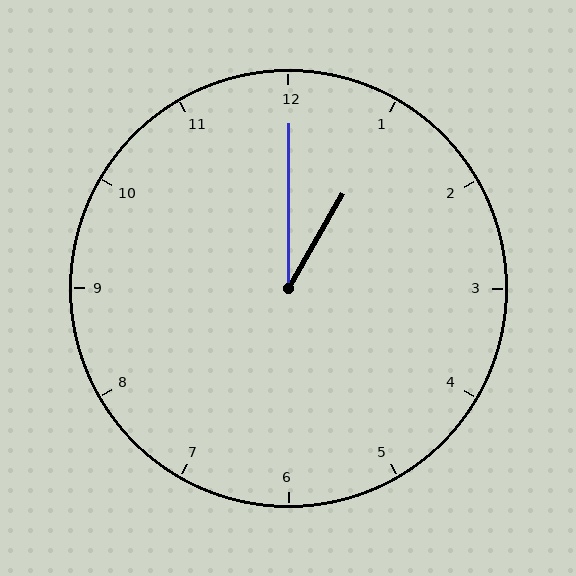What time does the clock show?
1:00.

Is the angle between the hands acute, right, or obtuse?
It is acute.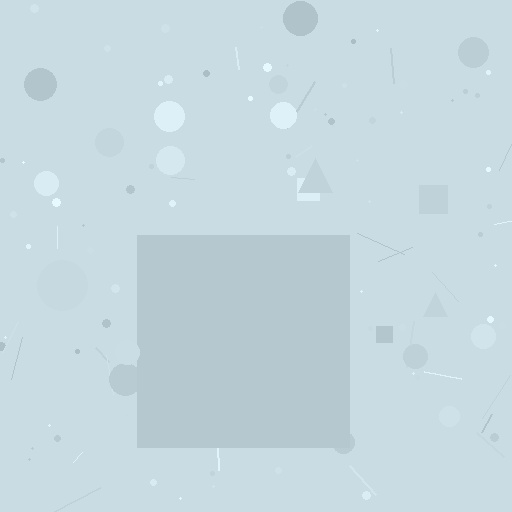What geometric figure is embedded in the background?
A square is embedded in the background.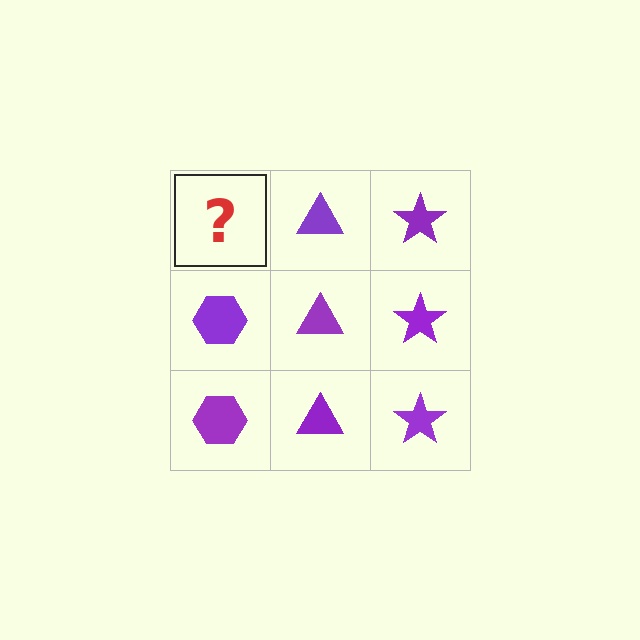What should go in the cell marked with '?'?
The missing cell should contain a purple hexagon.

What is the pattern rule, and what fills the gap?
The rule is that each column has a consistent shape. The gap should be filled with a purple hexagon.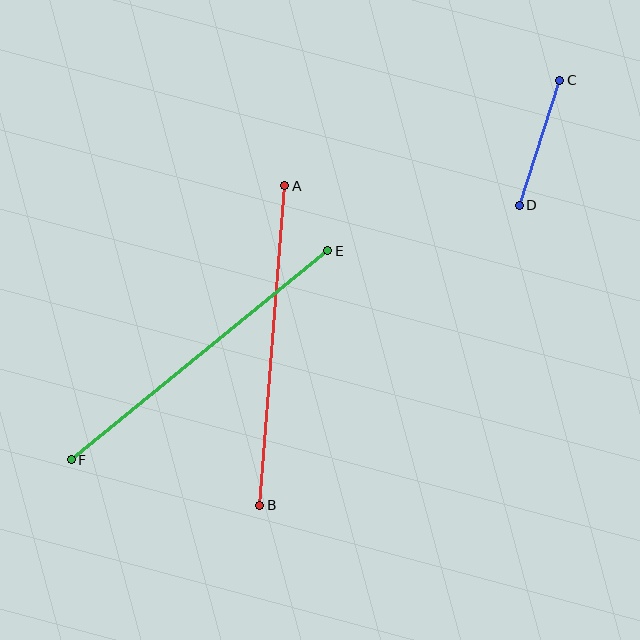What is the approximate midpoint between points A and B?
The midpoint is at approximately (272, 345) pixels.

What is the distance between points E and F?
The distance is approximately 331 pixels.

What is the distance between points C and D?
The distance is approximately 131 pixels.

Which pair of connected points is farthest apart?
Points E and F are farthest apart.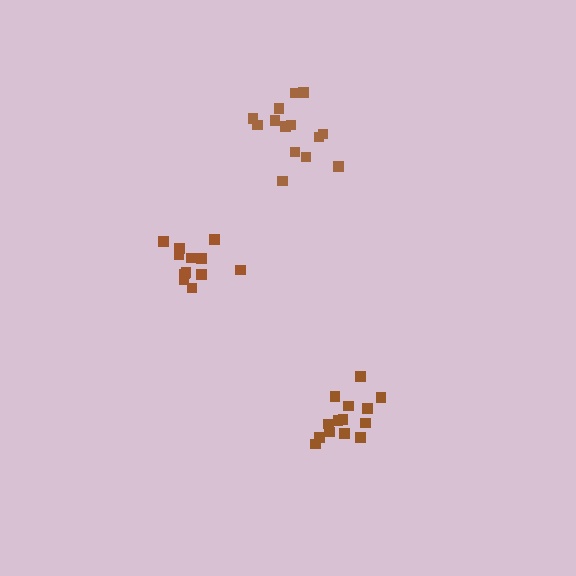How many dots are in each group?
Group 1: 14 dots, Group 2: 12 dots, Group 3: 14 dots (40 total).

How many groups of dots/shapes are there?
There are 3 groups.